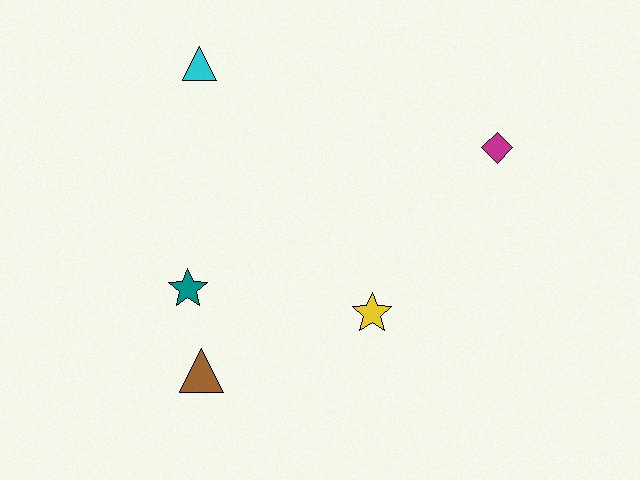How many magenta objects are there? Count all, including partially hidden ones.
There is 1 magenta object.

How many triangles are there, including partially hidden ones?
There are 2 triangles.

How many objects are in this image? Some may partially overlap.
There are 5 objects.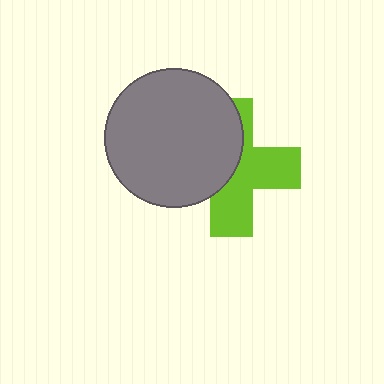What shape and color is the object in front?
The object in front is a gray circle.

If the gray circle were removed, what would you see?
You would see the complete lime cross.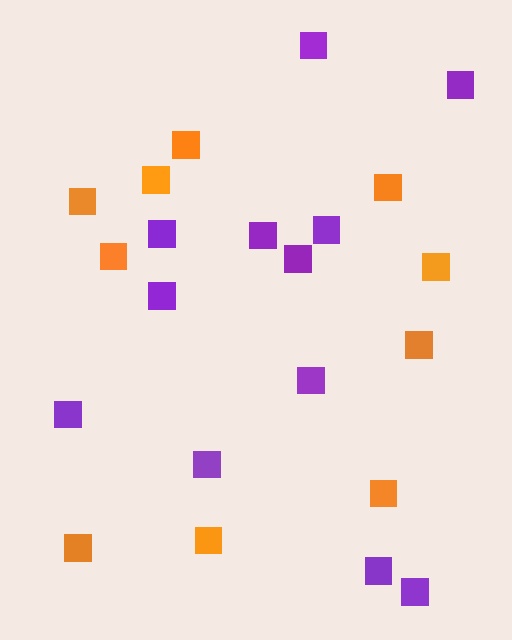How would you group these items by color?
There are 2 groups: one group of purple squares (12) and one group of orange squares (10).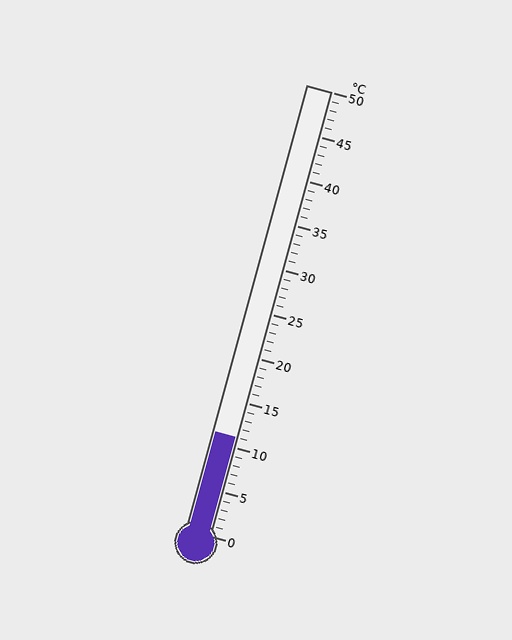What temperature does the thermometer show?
The thermometer shows approximately 11°C.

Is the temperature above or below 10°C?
The temperature is above 10°C.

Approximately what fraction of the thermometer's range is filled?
The thermometer is filled to approximately 20% of its range.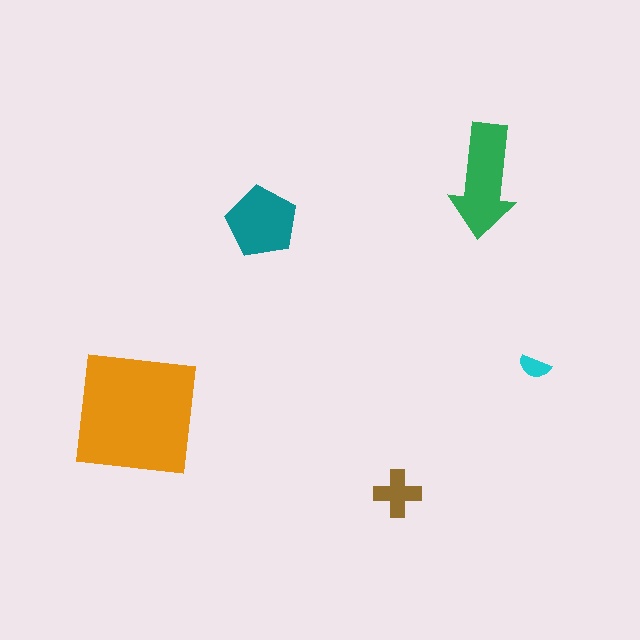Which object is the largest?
The orange square.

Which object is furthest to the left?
The orange square is leftmost.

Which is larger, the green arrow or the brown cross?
The green arrow.